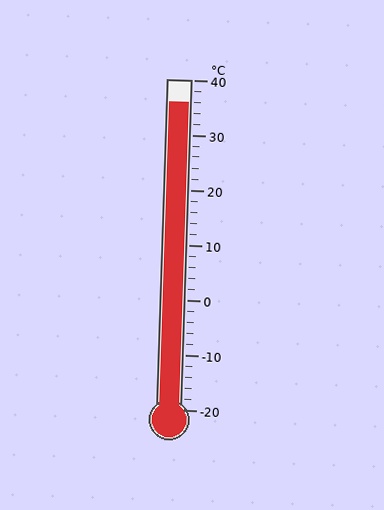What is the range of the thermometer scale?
The thermometer scale ranges from -20°C to 40°C.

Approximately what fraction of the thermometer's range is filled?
The thermometer is filled to approximately 95% of its range.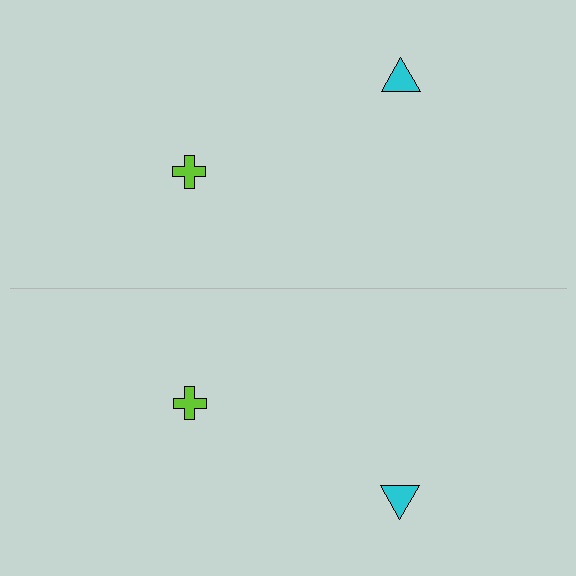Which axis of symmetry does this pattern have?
The pattern has a horizontal axis of symmetry running through the center of the image.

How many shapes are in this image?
There are 4 shapes in this image.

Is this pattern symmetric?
Yes, this pattern has bilateral (reflection) symmetry.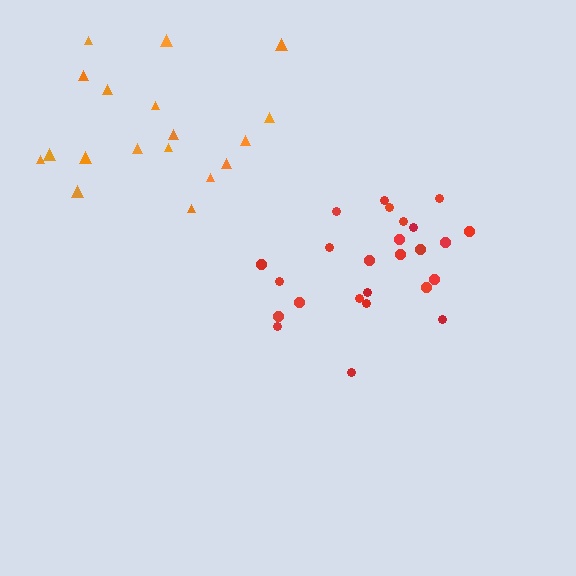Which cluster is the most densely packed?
Red.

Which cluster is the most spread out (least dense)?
Orange.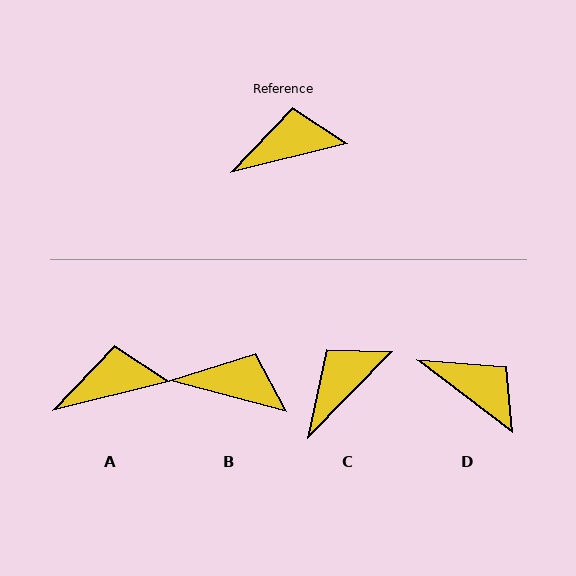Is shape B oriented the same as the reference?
No, it is off by about 29 degrees.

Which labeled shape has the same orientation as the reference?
A.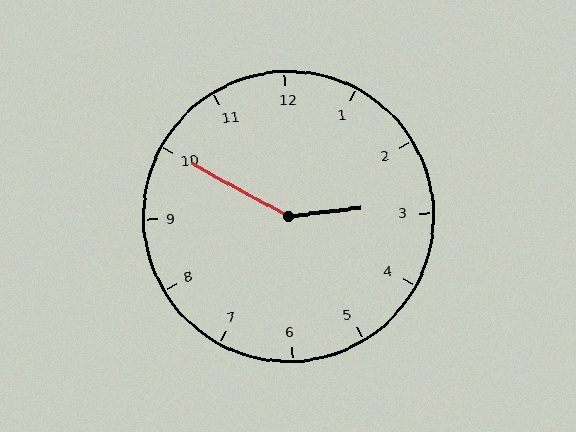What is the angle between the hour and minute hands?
Approximately 145 degrees.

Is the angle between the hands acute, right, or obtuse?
It is obtuse.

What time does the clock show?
2:50.